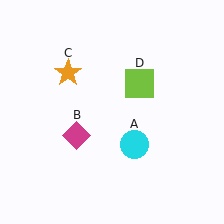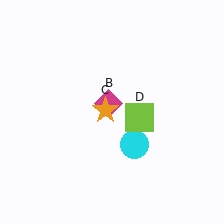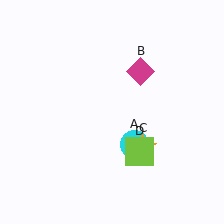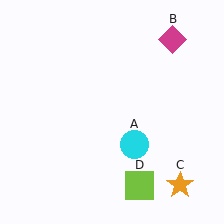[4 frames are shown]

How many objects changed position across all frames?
3 objects changed position: magenta diamond (object B), orange star (object C), lime square (object D).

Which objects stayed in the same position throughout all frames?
Cyan circle (object A) remained stationary.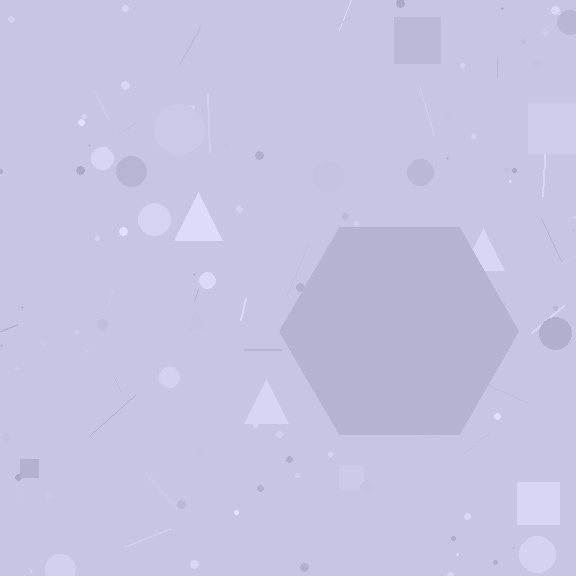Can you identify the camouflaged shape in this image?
The camouflaged shape is a hexagon.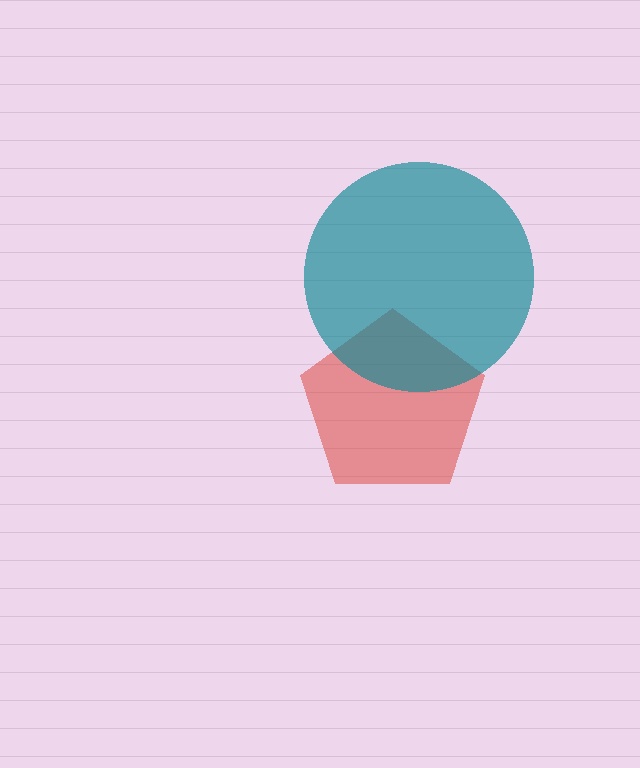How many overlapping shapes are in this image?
There are 2 overlapping shapes in the image.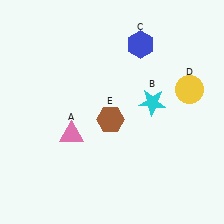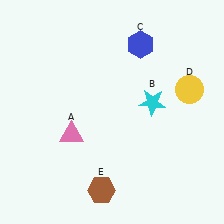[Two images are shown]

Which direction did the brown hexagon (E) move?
The brown hexagon (E) moved down.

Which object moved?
The brown hexagon (E) moved down.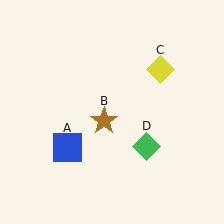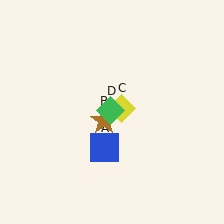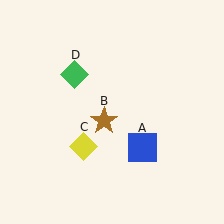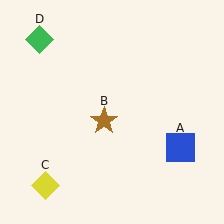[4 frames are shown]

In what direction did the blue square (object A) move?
The blue square (object A) moved right.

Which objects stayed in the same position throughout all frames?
Brown star (object B) remained stationary.